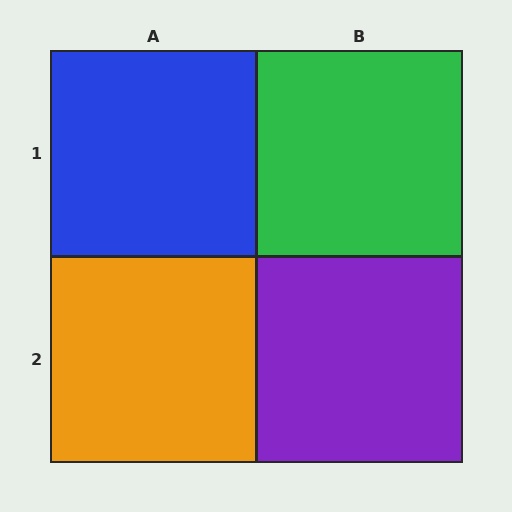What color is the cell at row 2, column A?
Orange.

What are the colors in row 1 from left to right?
Blue, green.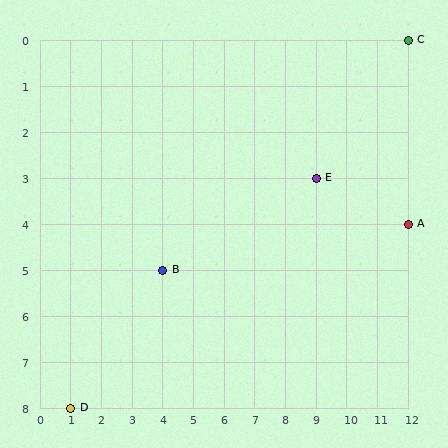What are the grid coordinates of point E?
Point E is at grid coordinates (9, 3).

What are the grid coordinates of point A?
Point A is at grid coordinates (12, 4).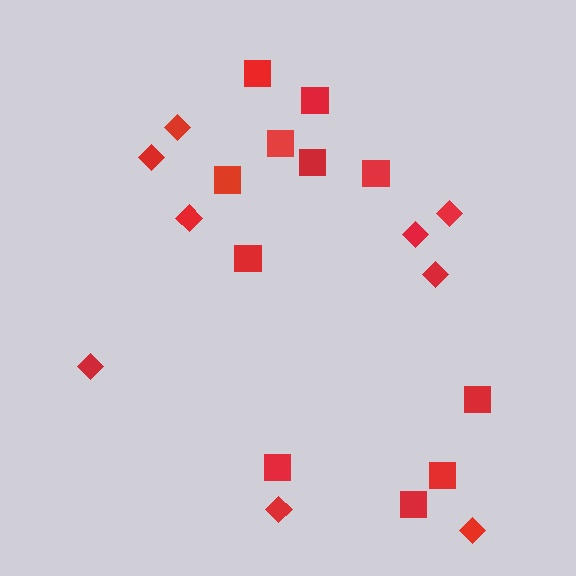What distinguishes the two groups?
There are 2 groups: one group of squares (11) and one group of diamonds (9).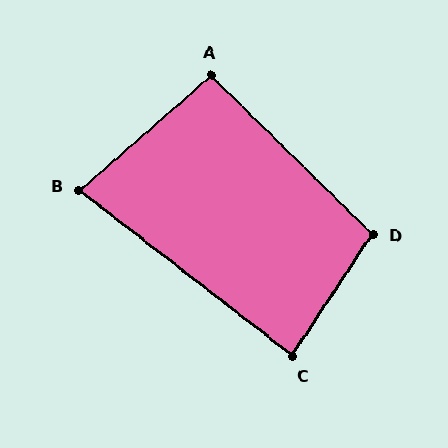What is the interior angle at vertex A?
Approximately 94 degrees (approximately right).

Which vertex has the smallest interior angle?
B, at approximately 79 degrees.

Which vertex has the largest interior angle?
D, at approximately 101 degrees.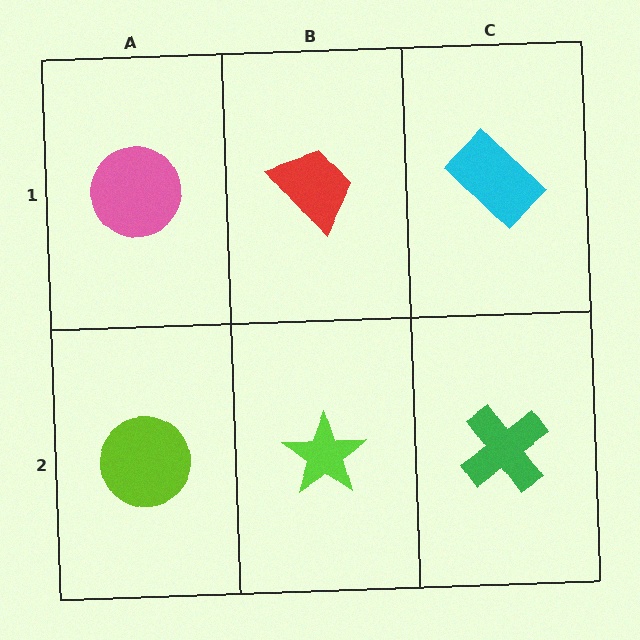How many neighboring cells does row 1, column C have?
2.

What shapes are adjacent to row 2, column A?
A pink circle (row 1, column A), a lime star (row 2, column B).